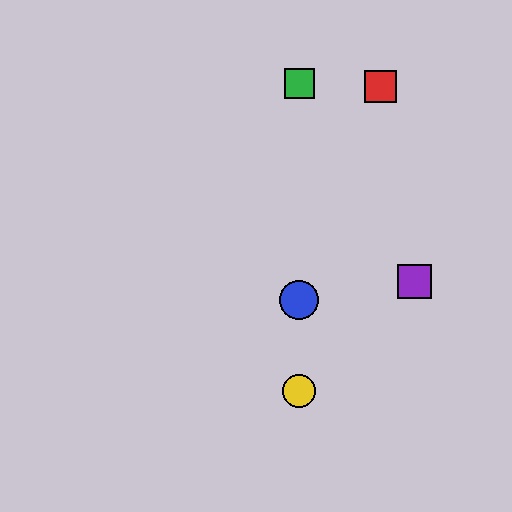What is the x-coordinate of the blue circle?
The blue circle is at x≈299.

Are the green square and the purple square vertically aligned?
No, the green square is at x≈299 and the purple square is at x≈415.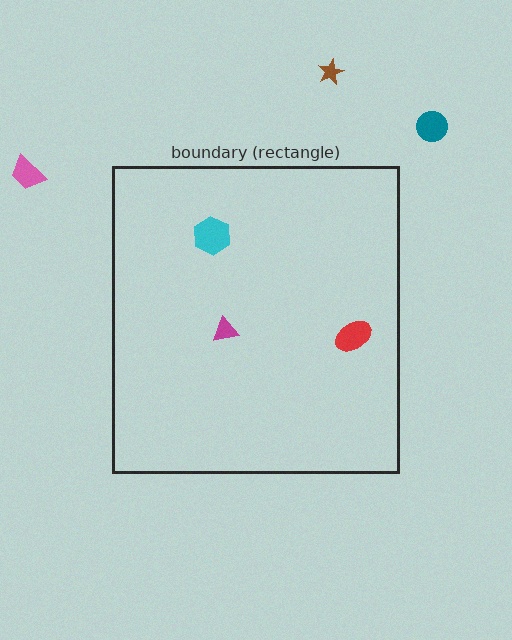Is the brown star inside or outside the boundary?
Outside.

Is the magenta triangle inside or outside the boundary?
Inside.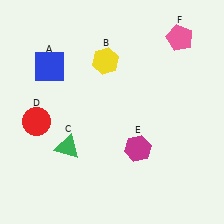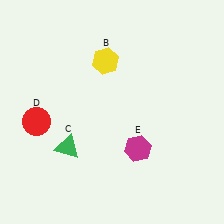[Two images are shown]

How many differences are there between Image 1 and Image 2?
There are 2 differences between the two images.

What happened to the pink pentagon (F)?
The pink pentagon (F) was removed in Image 2. It was in the top-right area of Image 1.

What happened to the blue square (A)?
The blue square (A) was removed in Image 2. It was in the top-left area of Image 1.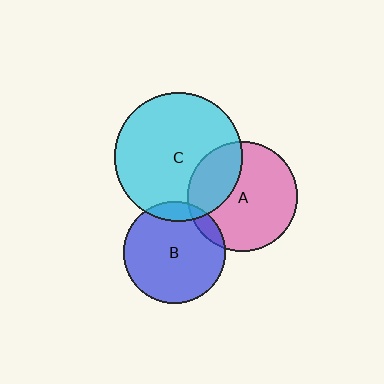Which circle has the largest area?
Circle C (cyan).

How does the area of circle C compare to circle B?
Approximately 1.6 times.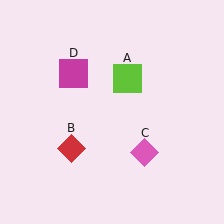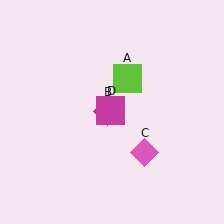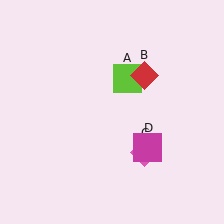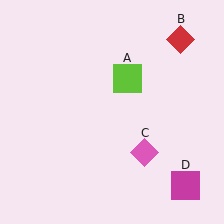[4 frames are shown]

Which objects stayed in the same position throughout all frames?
Lime square (object A) and pink diamond (object C) remained stationary.